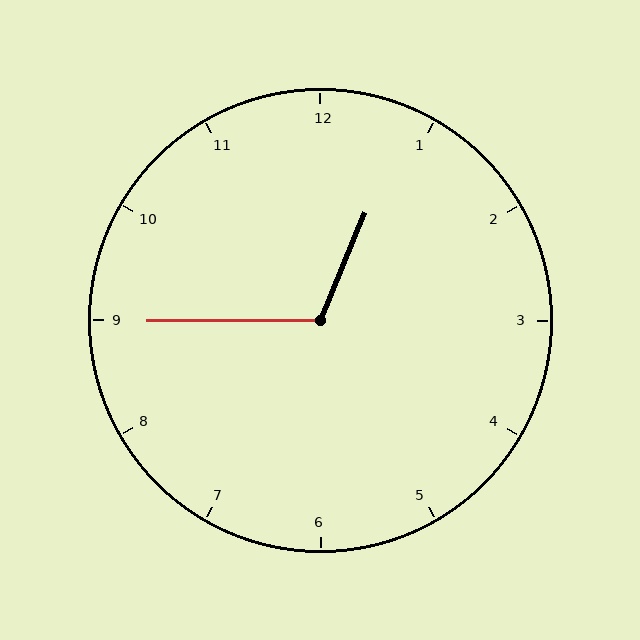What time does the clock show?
12:45.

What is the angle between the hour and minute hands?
Approximately 112 degrees.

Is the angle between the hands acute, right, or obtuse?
It is obtuse.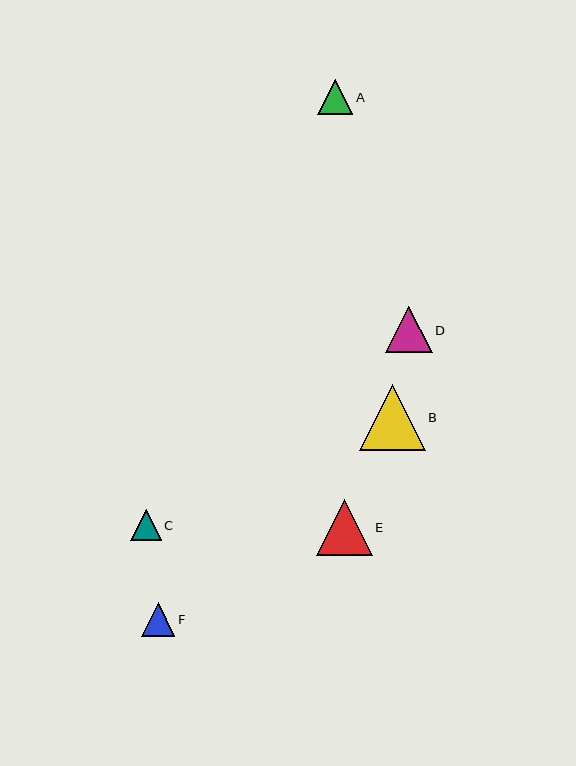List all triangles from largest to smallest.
From largest to smallest: B, E, D, A, F, C.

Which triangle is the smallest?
Triangle C is the smallest with a size of approximately 31 pixels.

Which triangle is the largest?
Triangle B is the largest with a size of approximately 66 pixels.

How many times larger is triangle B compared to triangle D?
Triangle B is approximately 1.4 times the size of triangle D.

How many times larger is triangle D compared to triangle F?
Triangle D is approximately 1.4 times the size of triangle F.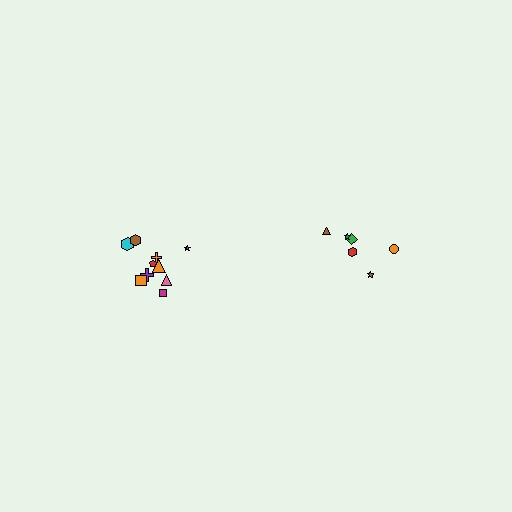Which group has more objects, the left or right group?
The left group.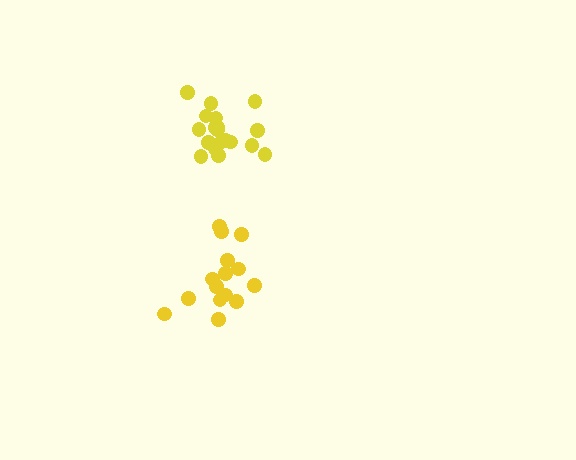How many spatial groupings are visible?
There are 2 spatial groupings.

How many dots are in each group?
Group 1: 15 dots, Group 2: 19 dots (34 total).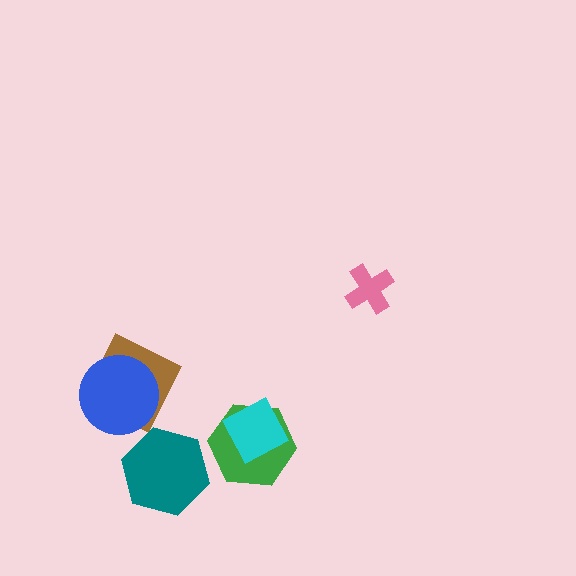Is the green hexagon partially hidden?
Yes, it is partially covered by another shape.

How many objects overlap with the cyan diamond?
1 object overlaps with the cyan diamond.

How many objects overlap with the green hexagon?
1 object overlaps with the green hexagon.